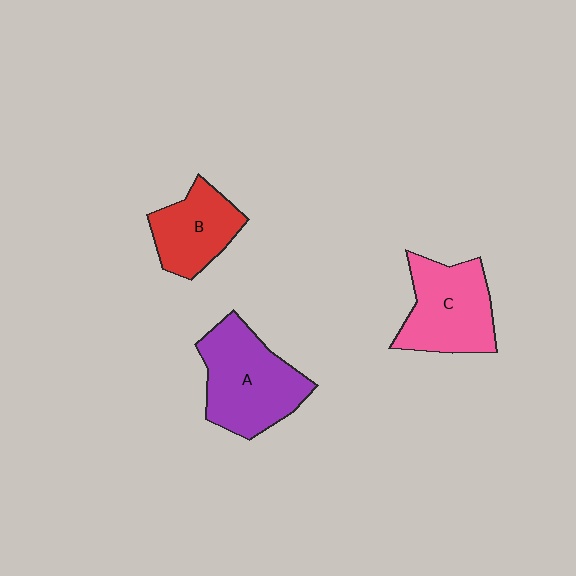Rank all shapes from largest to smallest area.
From largest to smallest: A (purple), C (pink), B (red).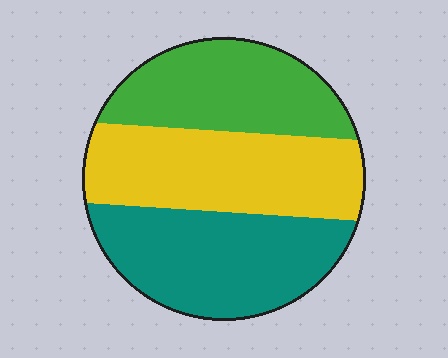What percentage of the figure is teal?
Teal covers 35% of the figure.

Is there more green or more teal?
Teal.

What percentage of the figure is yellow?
Yellow takes up about three eighths (3/8) of the figure.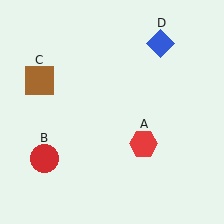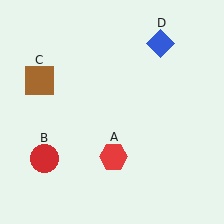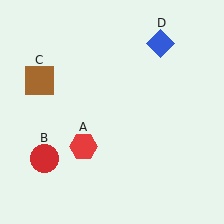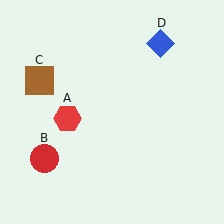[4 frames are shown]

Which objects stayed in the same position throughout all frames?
Red circle (object B) and brown square (object C) and blue diamond (object D) remained stationary.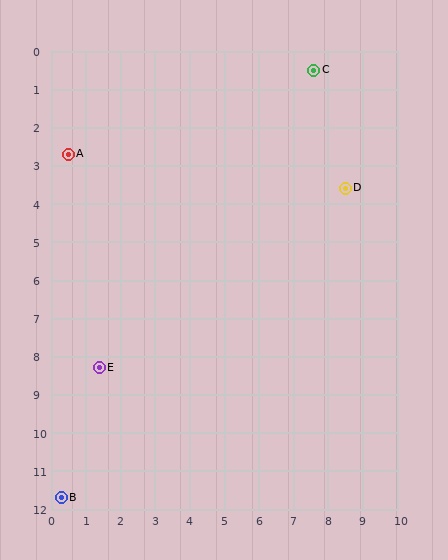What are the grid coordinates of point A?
Point A is at approximately (0.5, 2.7).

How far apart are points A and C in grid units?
Points A and C are about 7.4 grid units apart.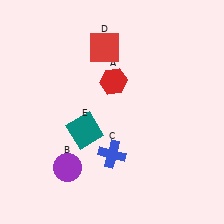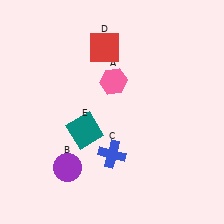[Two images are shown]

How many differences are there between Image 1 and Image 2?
There is 1 difference between the two images.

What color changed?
The hexagon (A) changed from red in Image 1 to pink in Image 2.